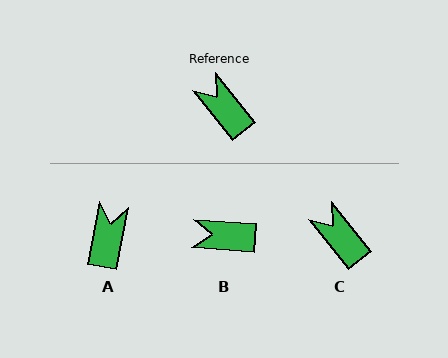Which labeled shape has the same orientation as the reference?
C.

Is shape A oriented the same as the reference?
No, it is off by about 49 degrees.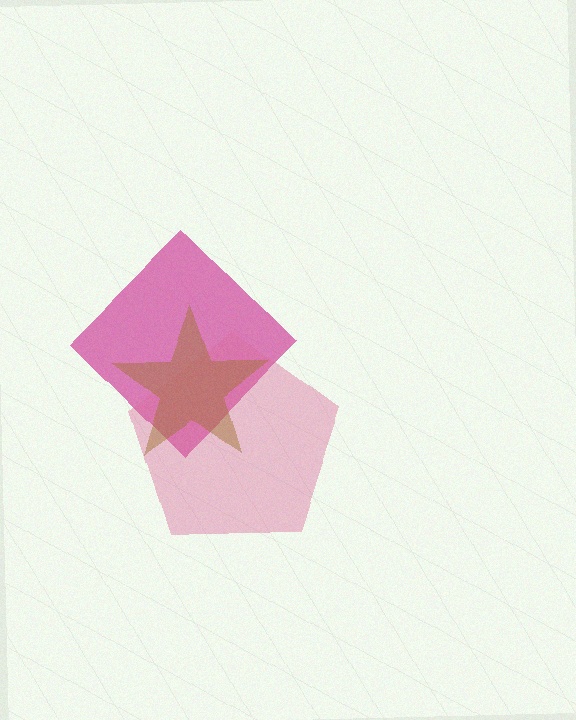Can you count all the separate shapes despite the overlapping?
Yes, there are 3 separate shapes.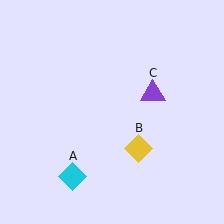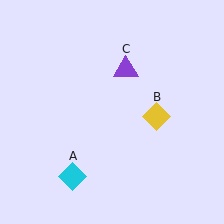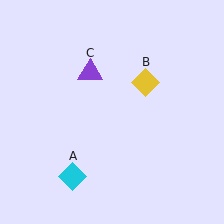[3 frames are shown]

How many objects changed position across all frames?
2 objects changed position: yellow diamond (object B), purple triangle (object C).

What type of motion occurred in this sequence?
The yellow diamond (object B), purple triangle (object C) rotated counterclockwise around the center of the scene.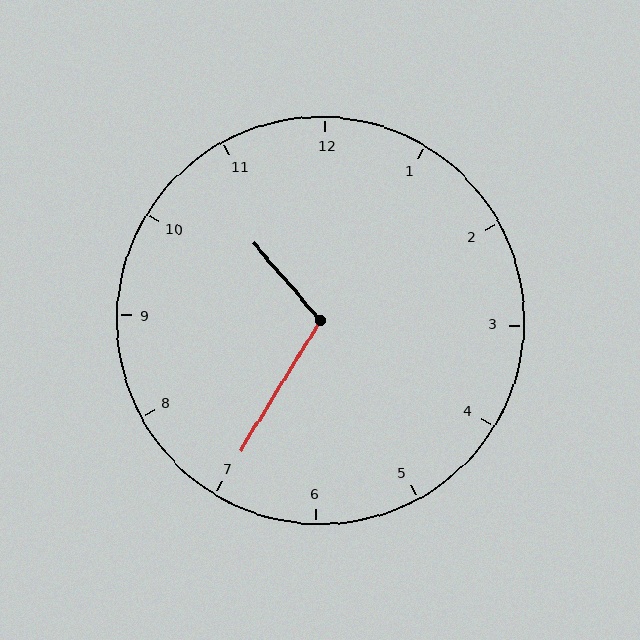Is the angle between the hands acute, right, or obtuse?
It is obtuse.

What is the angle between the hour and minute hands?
Approximately 108 degrees.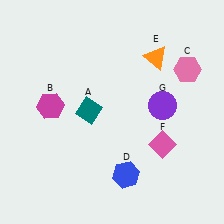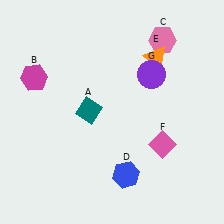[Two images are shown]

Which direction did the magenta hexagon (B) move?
The magenta hexagon (B) moved up.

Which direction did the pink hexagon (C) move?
The pink hexagon (C) moved up.